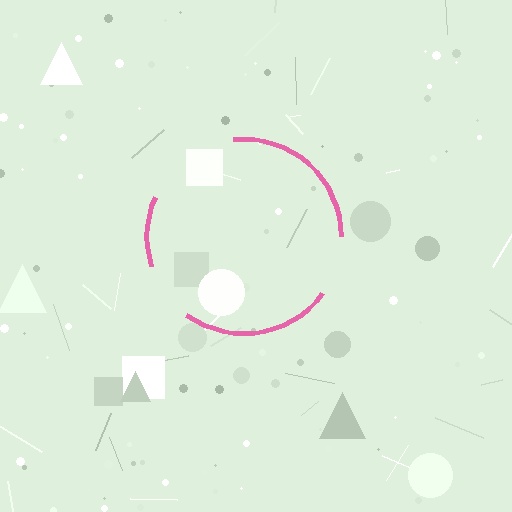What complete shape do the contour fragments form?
The contour fragments form a circle.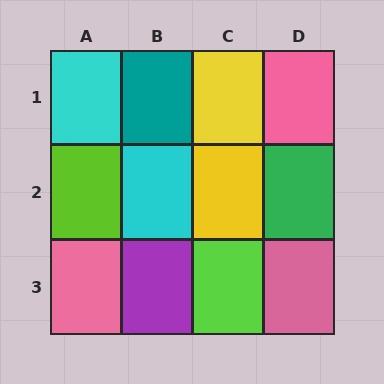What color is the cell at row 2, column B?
Cyan.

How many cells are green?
1 cell is green.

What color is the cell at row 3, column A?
Pink.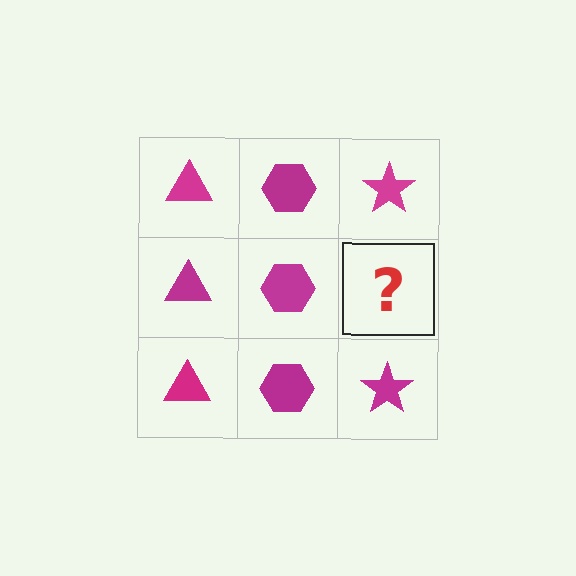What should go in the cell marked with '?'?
The missing cell should contain a magenta star.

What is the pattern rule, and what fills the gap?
The rule is that each column has a consistent shape. The gap should be filled with a magenta star.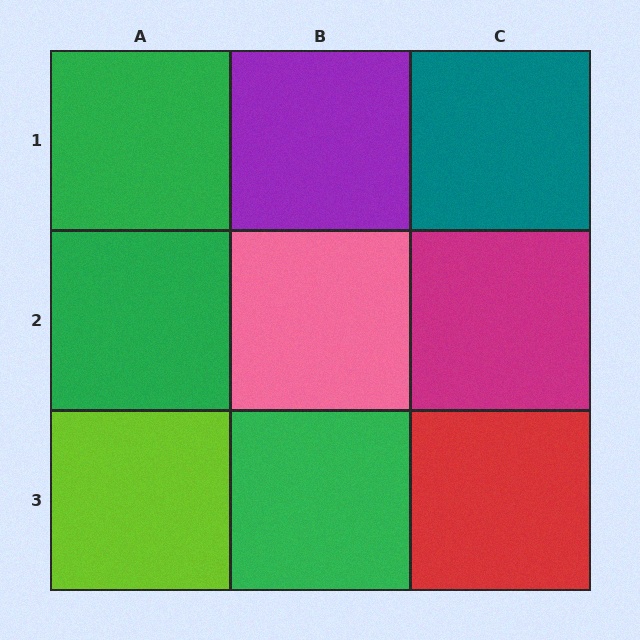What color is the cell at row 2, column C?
Magenta.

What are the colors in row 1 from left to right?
Green, purple, teal.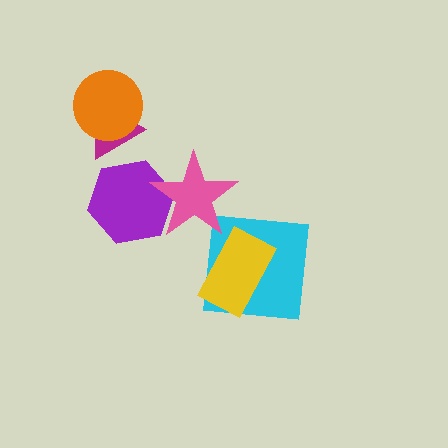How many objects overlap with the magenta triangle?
1 object overlaps with the magenta triangle.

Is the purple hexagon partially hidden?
Yes, it is partially covered by another shape.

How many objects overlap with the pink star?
1 object overlaps with the pink star.